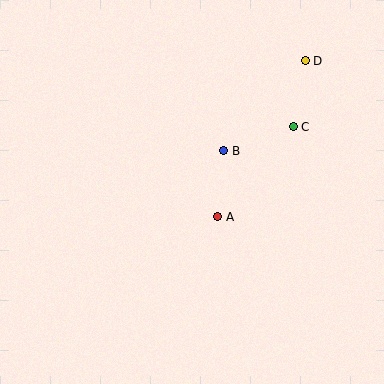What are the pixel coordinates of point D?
Point D is at (305, 61).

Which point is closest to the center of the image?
Point A at (218, 217) is closest to the center.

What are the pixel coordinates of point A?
Point A is at (218, 217).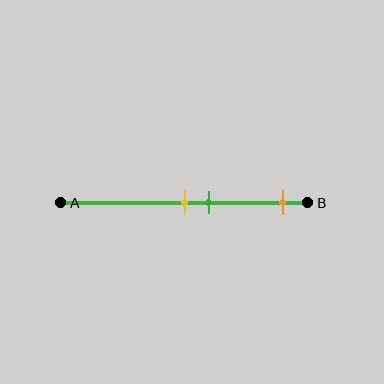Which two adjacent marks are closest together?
The yellow and green marks are the closest adjacent pair.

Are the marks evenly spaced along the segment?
No, the marks are not evenly spaced.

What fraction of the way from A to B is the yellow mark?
The yellow mark is approximately 50% (0.5) of the way from A to B.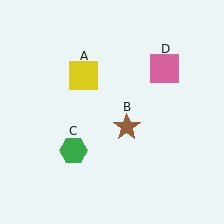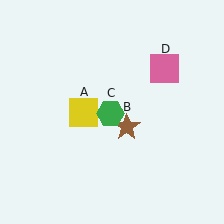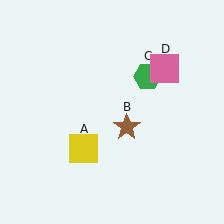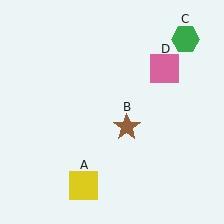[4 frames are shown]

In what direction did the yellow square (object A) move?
The yellow square (object A) moved down.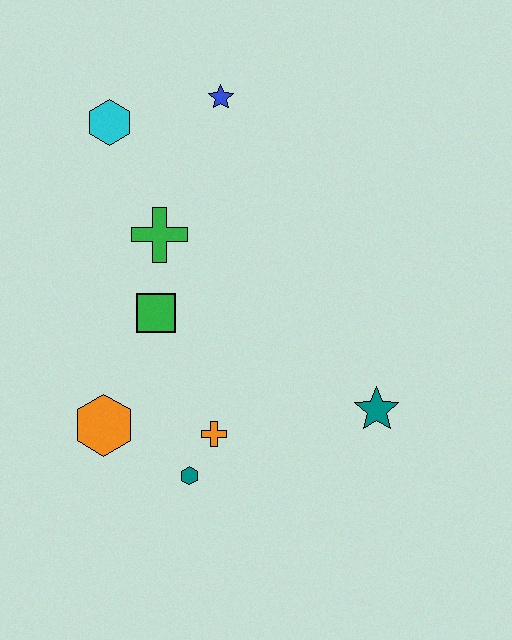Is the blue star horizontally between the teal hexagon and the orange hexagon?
No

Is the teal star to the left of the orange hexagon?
No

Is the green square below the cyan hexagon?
Yes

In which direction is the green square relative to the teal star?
The green square is to the left of the teal star.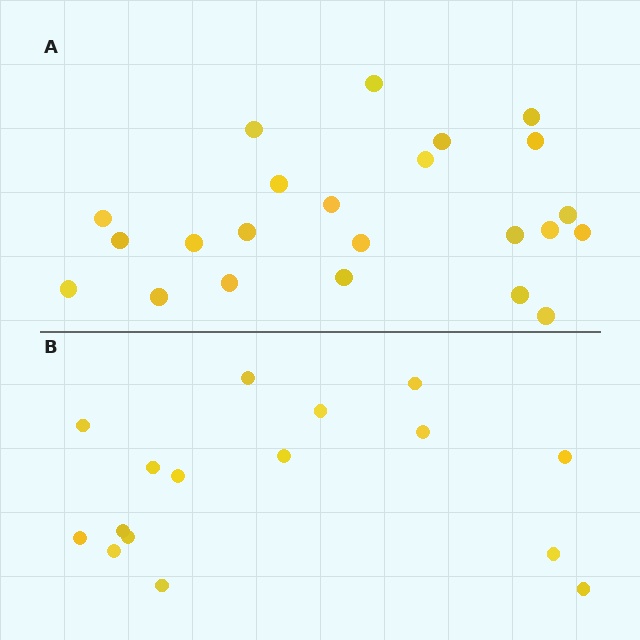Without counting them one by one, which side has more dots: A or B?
Region A (the top region) has more dots.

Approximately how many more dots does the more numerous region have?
Region A has roughly 8 or so more dots than region B.